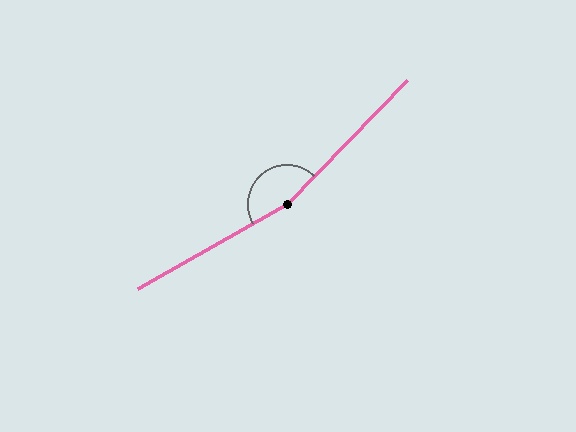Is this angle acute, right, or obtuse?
It is obtuse.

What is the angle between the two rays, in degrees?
Approximately 164 degrees.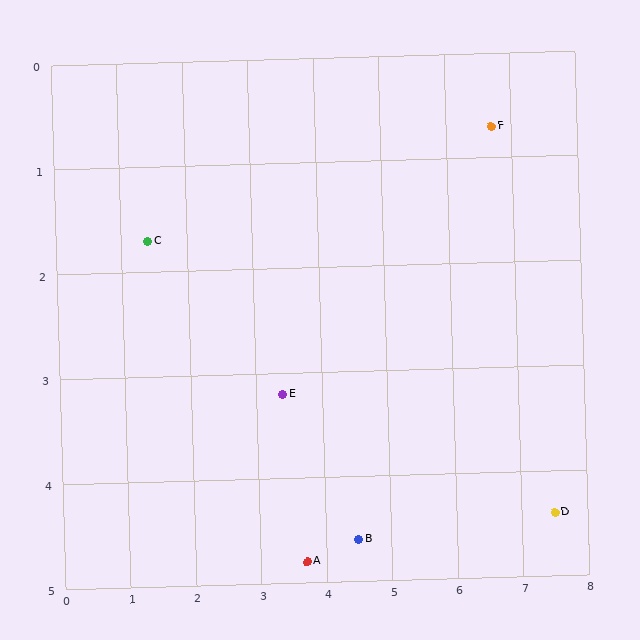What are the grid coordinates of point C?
Point C is at approximately (1.4, 1.7).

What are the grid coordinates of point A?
Point A is at approximately (3.7, 4.8).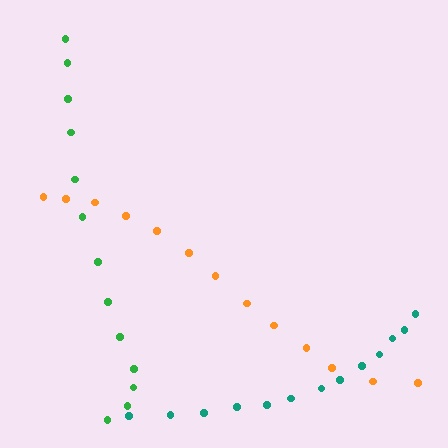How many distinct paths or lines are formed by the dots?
There are 3 distinct paths.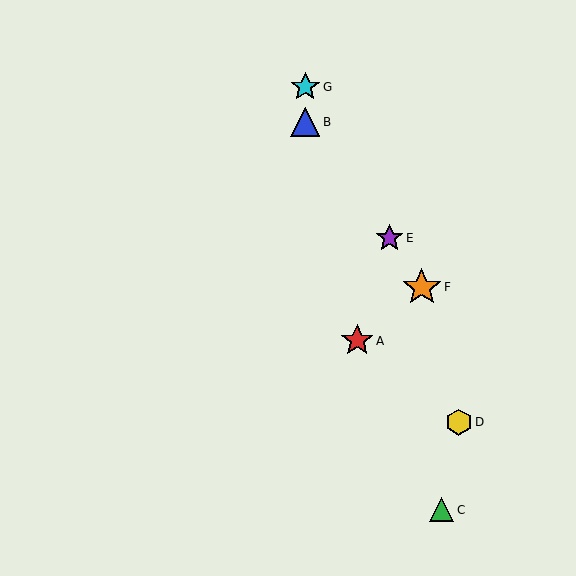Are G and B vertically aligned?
Yes, both are at x≈305.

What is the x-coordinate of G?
Object G is at x≈305.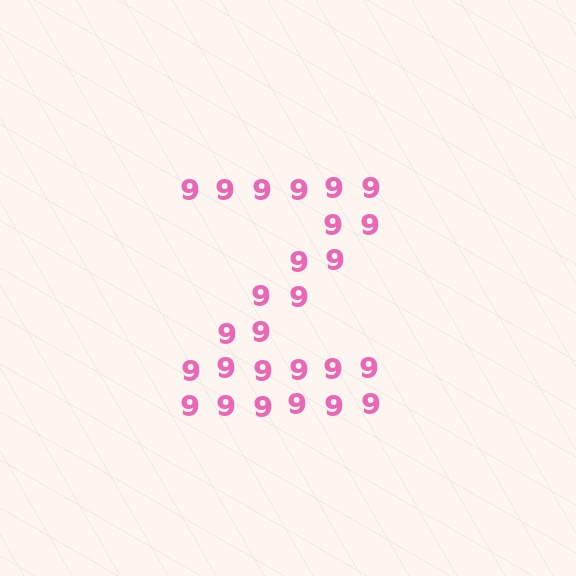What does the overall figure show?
The overall figure shows the letter Z.